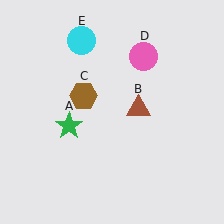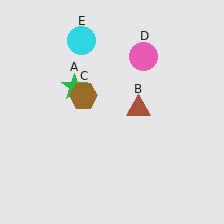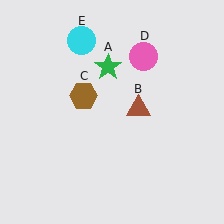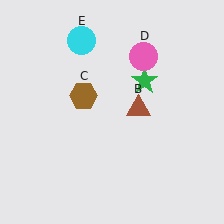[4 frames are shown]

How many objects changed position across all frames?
1 object changed position: green star (object A).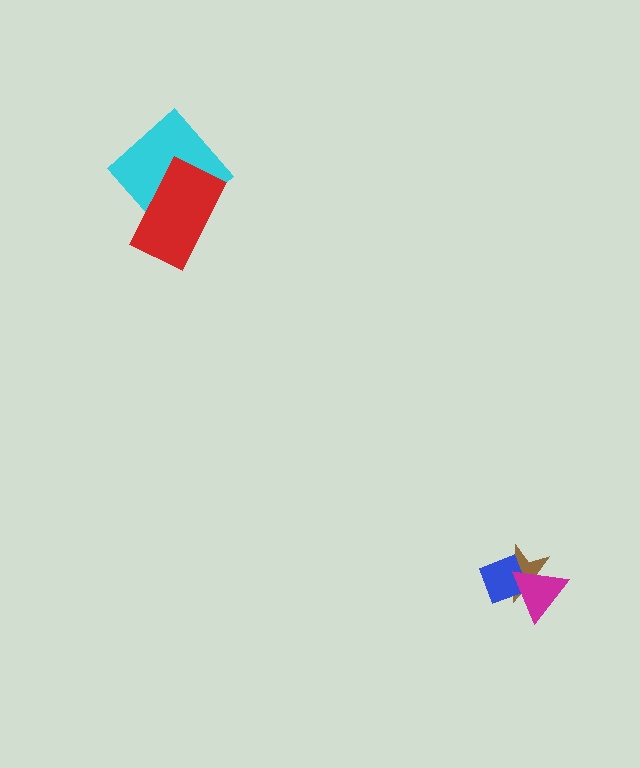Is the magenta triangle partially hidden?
No, no other shape covers it.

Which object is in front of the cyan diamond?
The red rectangle is in front of the cyan diamond.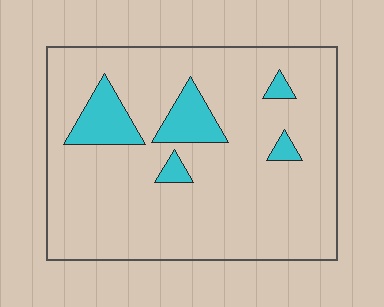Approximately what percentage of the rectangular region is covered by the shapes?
Approximately 10%.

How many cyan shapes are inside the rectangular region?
5.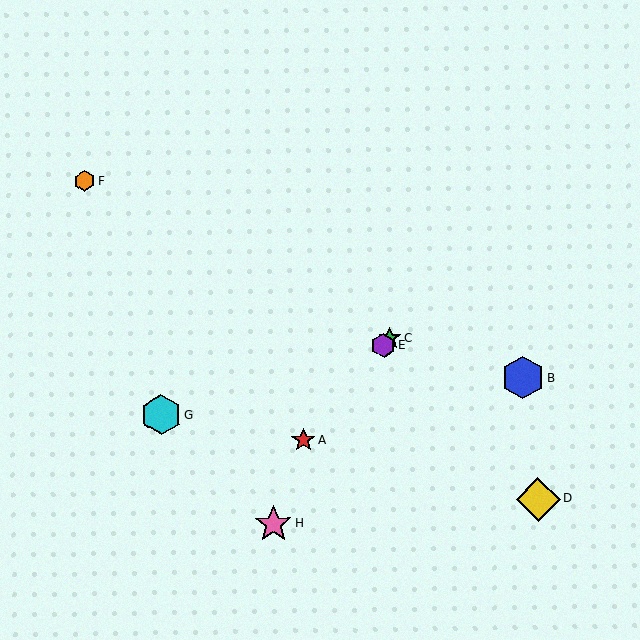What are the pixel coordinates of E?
Object E is at (384, 345).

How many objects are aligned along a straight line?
3 objects (A, C, E) are aligned along a straight line.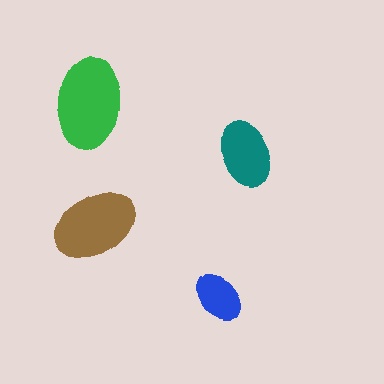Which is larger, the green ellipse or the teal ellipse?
The green one.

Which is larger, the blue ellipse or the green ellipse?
The green one.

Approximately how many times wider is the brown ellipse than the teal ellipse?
About 1.5 times wider.